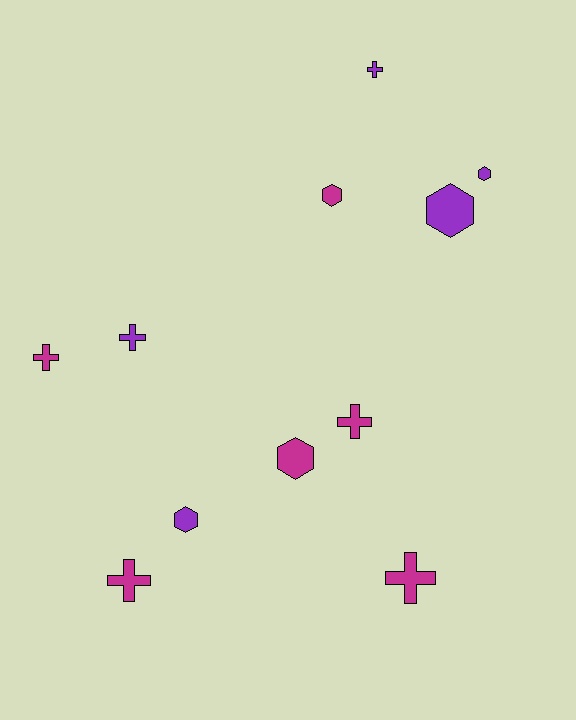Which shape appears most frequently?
Cross, with 6 objects.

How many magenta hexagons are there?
There are 2 magenta hexagons.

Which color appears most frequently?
Magenta, with 6 objects.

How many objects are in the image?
There are 11 objects.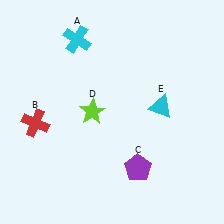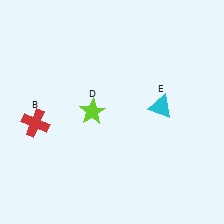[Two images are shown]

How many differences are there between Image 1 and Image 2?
There are 2 differences between the two images.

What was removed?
The purple pentagon (C), the cyan cross (A) were removed in Image 2.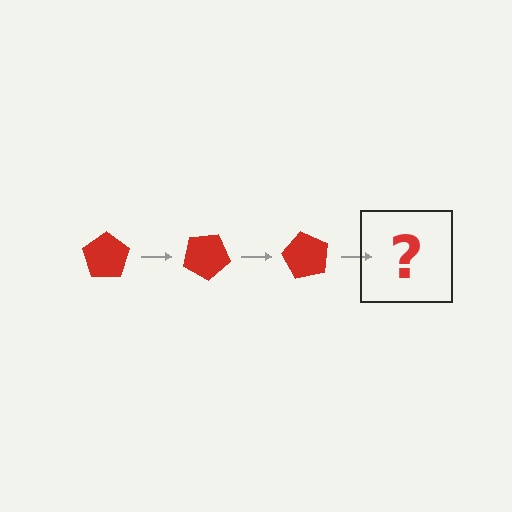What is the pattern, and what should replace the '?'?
The pattern is that the pentagon rotates 30 degrees each step. The '?' should be a red pentagon rotated 90 degrees.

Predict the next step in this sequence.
The next step is a red pentagon rotated 90 degrees.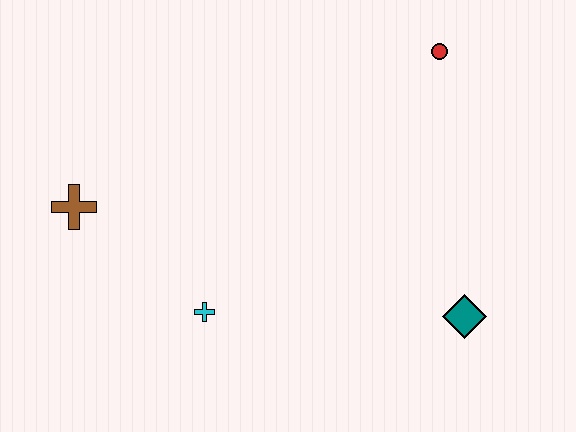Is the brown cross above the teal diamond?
Yes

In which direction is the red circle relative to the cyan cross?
The red circle is above the cyan cross.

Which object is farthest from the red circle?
The brown cross is farthest from the red circle.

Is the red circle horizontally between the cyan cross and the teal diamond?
Yes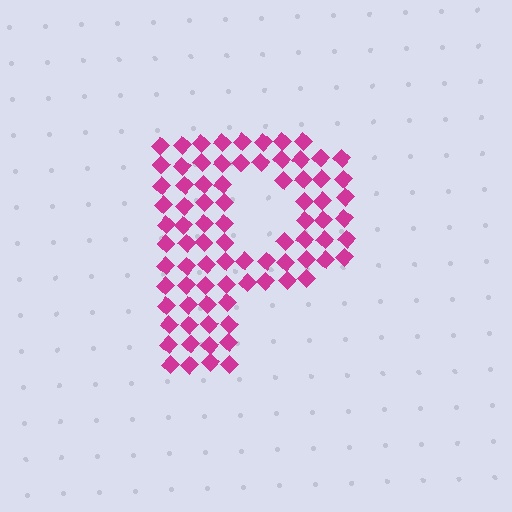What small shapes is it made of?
It is made of small diamonds.